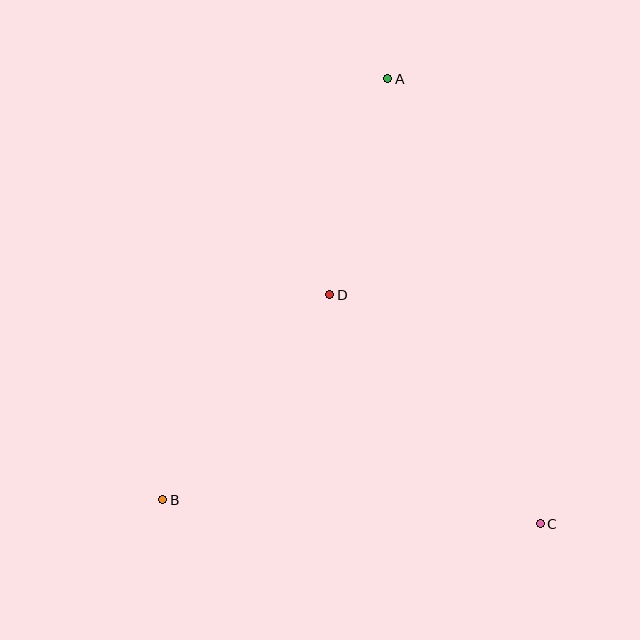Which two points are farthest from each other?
Points A and B are farthest from each other.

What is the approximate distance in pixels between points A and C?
The distance between A and C is approximately 470 pixels.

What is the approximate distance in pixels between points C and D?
The distance between C and D is approximately 311 pixels.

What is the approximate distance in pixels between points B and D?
The distance between B and D is approximately 264 pixels.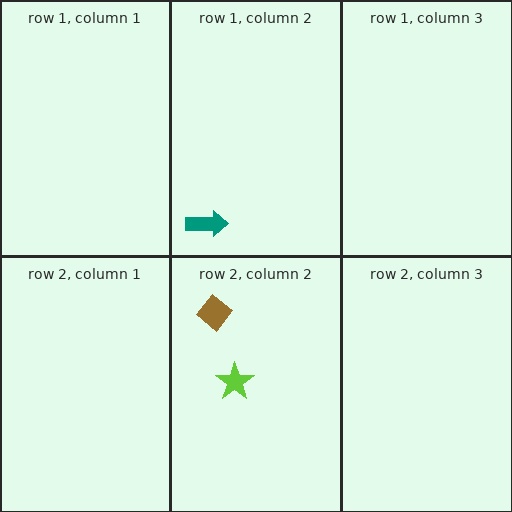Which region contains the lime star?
The row 2, column 2 region.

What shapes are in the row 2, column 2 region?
The lime star, the brown diamond.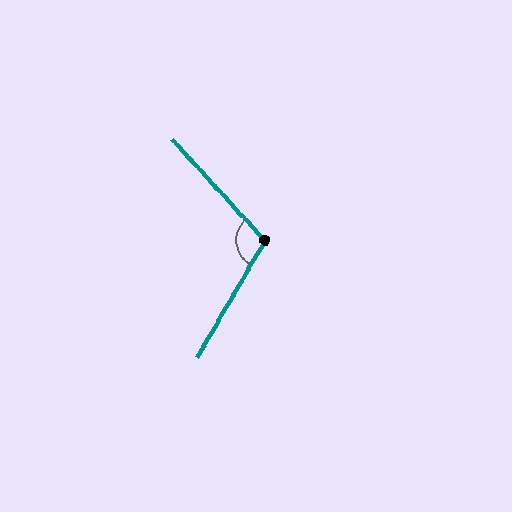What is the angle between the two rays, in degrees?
Approximately 107 degrees.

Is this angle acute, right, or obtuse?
It is obtuse.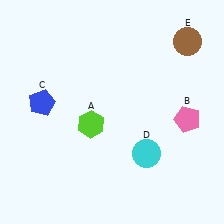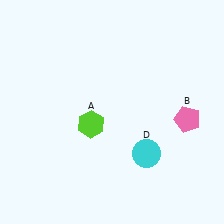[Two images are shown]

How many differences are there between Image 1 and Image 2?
There are 2 differences between the two images.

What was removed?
The brown circle (E), the blue pentagon (C) were removed in Image 2.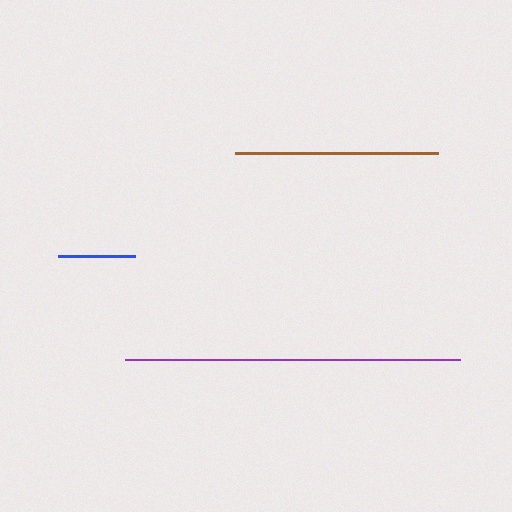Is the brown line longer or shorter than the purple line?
The purple line is longer than the brown line.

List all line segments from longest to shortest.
From longest to shortest: purple, brown, blue.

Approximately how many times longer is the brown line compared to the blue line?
The brown line is approximately 2.6 times the length of the blue line.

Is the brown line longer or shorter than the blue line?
The brown line is longer than the blue line.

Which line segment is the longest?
The purple line is the longest at approximately 334 pixels.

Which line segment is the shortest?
The blue line is the shortest at approximately 77 pixels.